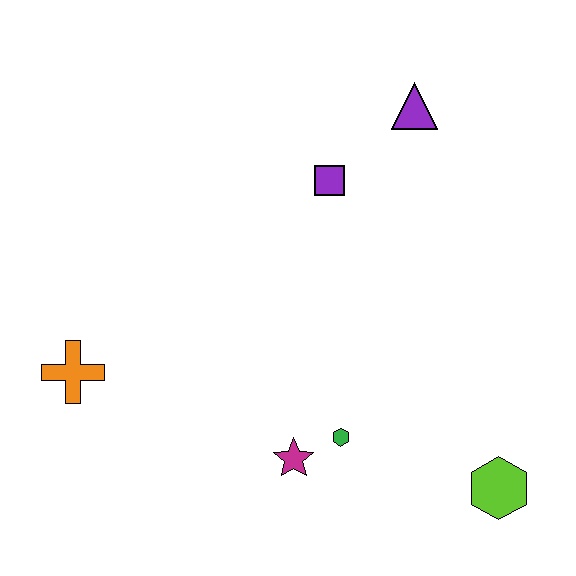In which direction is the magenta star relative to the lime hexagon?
The magenta star is to the left of the lime hexagon.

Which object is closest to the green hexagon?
The magenta star is closest to the green hexagon.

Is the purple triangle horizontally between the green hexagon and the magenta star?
No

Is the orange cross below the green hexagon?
No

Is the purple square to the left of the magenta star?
No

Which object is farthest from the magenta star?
The purple triangle is farthest from the magenta star.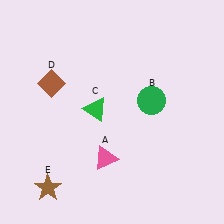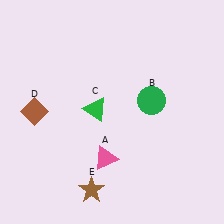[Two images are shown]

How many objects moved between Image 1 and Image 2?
2 objects moved between the two images.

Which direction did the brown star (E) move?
The brown star (E) moved right.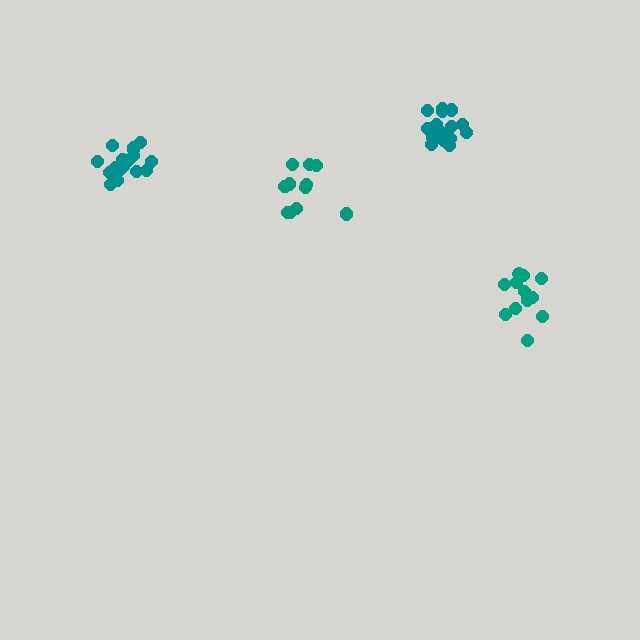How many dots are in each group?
Group 1: 17 dots, Group 2: 11 dots, Group 3: 12 dots, Group 4: 17 dots (57 total).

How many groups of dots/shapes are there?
There are 4 groups.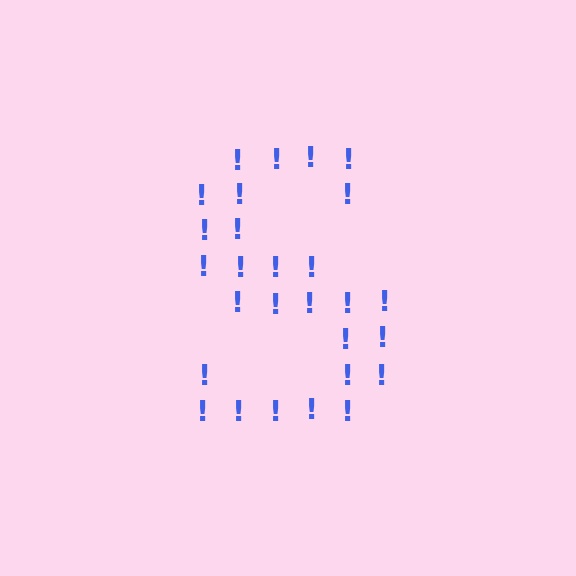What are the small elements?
The small elements are exclamation marks.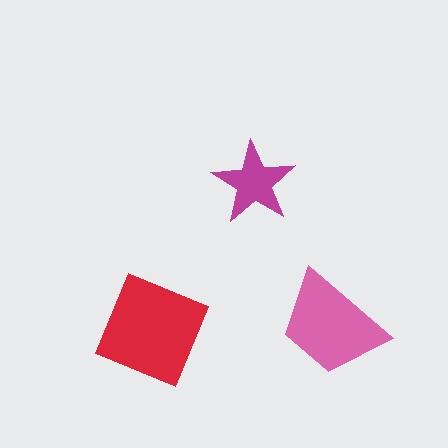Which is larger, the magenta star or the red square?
The red square.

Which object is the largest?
The red square.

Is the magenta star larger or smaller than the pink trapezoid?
Smaller.